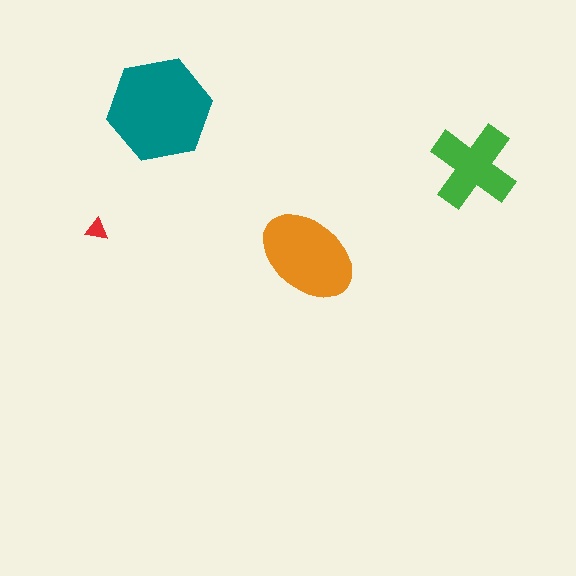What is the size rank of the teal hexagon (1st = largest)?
1st.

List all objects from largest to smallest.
The teal hexagon, the orange ellipse, the green cross, the red triangle.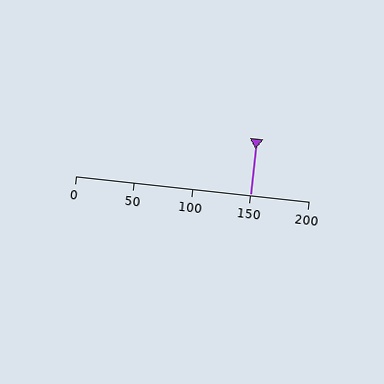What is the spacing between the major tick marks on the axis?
The major ticks are spaced 50 apart.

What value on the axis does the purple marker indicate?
The marker indicates approximately 150.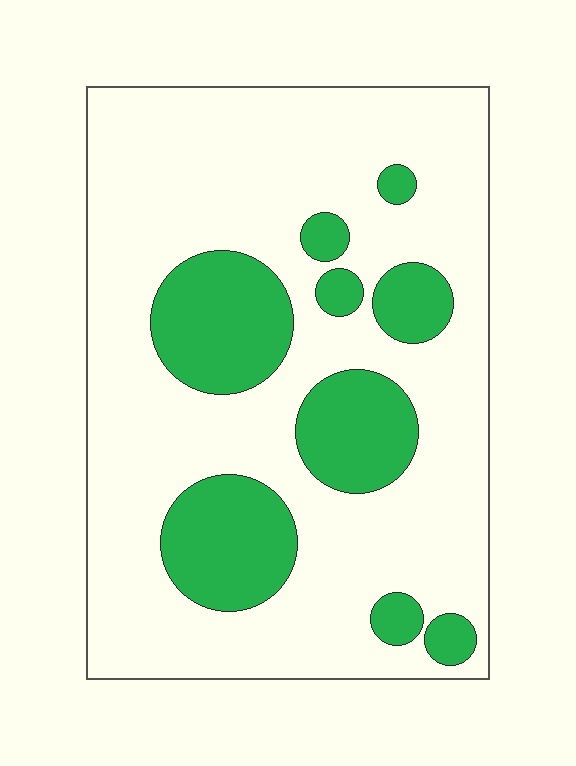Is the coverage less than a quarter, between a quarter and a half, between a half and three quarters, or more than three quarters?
Less than a quarter.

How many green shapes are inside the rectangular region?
9.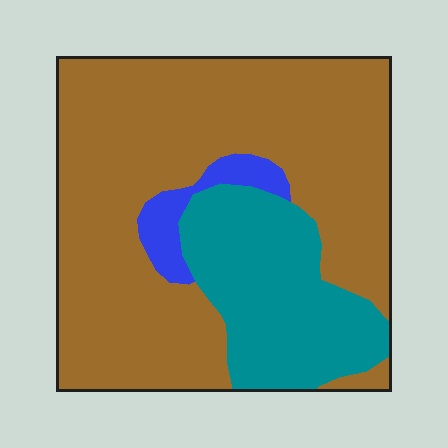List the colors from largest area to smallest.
From largest to smallest: brown, teal, blue.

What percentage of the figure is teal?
Teal covers 25% of the figure.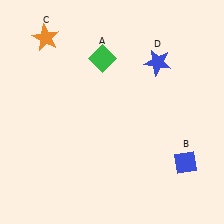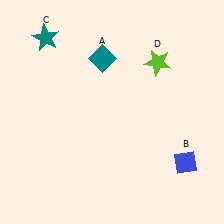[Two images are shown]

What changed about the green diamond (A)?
In Image 1, A is green. In Image 2, it changed to teal.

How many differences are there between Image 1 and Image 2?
There are 3 differences between the two images.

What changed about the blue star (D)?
In Image 1, D is blue. In Image 2, it changed to lime.